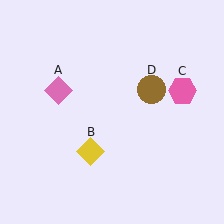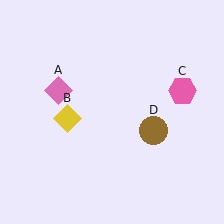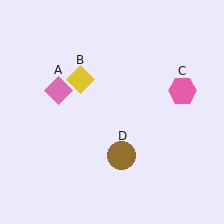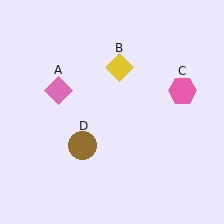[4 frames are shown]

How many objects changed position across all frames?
2 objects changed position: yellow diamond (object B), brown circle (object D).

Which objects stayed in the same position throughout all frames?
Pink diamond (object A) and pink hexagon (object C) remained stationary.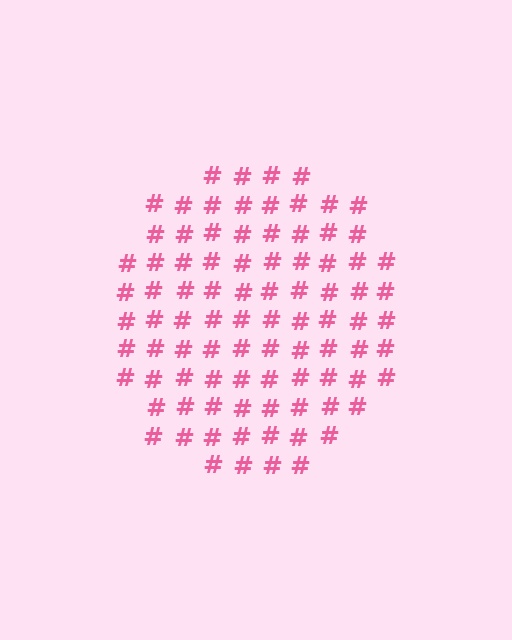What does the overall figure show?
The overall figure shows a circle.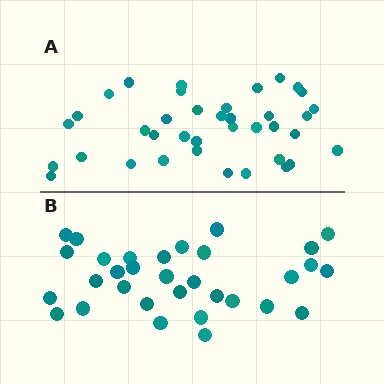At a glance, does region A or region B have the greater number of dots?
Region A (the top region) has more dots.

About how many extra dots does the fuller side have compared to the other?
Region A has about 6 more dots than region B.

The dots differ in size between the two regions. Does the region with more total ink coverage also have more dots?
No. Region B has more total ink coverage because its dots are larger, but region A actually contains more individual dots. Total area can be misleading — the number of items is what matters here.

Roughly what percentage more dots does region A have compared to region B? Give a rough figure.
About 20% more.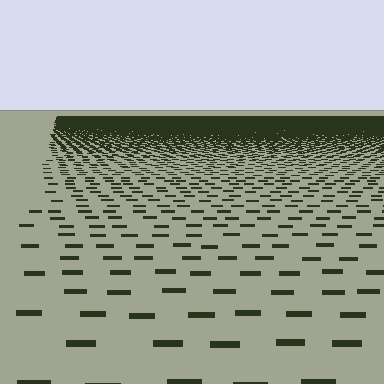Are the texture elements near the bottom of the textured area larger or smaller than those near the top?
Larger. Near the bottom, elements are closer to the viewer and appear at a bigger on-screen size.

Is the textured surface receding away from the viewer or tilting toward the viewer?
The surface is receding away from the viewer. Texture elements get smaller and denser toward the top.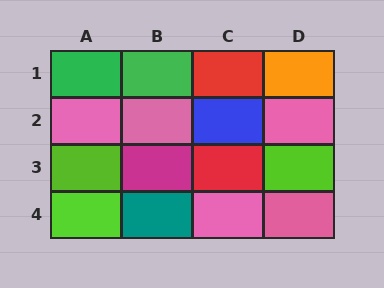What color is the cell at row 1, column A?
Green.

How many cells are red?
2 cells are red.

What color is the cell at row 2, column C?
Blue.